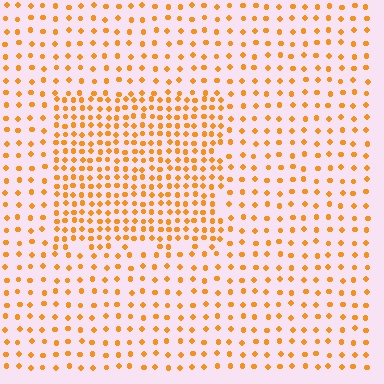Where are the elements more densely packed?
The elements are more densely packed inside the rectangle boundary.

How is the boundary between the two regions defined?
The boundary is defined by a change in element density (approximately 2.1x ratio). All elements are the same color, size, and shape.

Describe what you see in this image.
The image contains small orange elements arranged at two different densities. A rectangle-shaped region is visible where the elements are more densely packed than the surrounding area.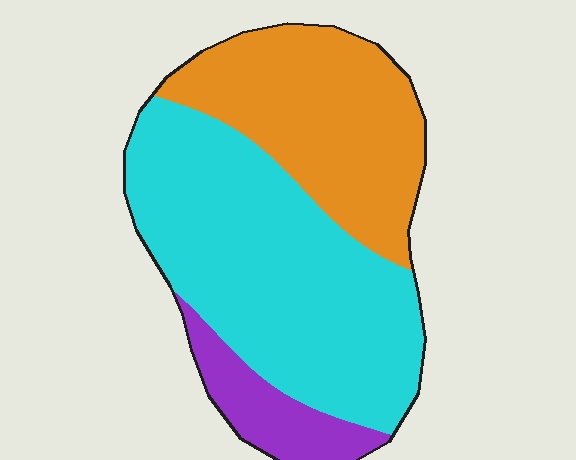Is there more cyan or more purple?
Cyan.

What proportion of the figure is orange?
Orange covers about 35% of the figure.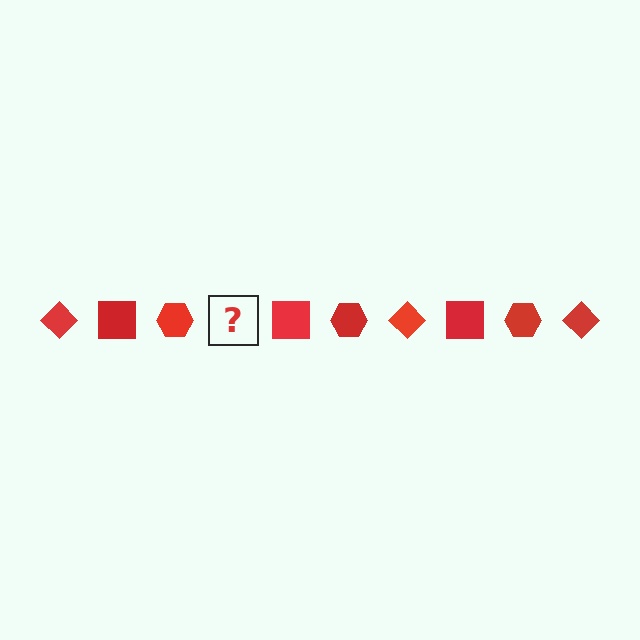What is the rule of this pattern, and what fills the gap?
The rule is that the pattern cycles through diamond, square, hexagon shapes in red. The gap should be filled with a red diamond.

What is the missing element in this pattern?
The missing element is a red diamond.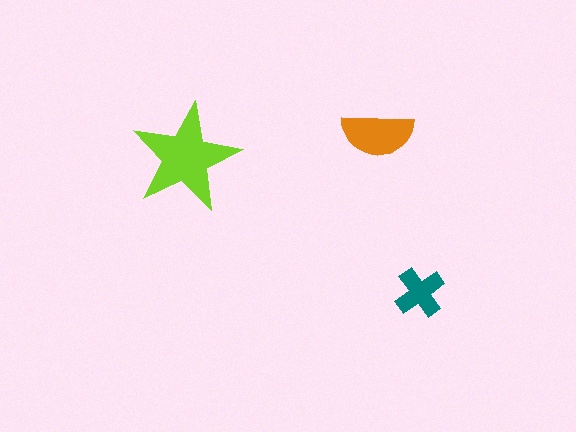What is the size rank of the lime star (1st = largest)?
1st.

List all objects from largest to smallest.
The lime star, the orange semicircle, the teal cross.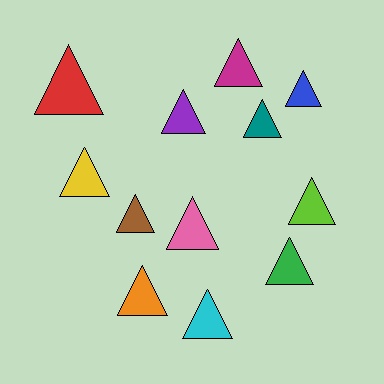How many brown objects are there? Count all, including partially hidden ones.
There is 1 brown object.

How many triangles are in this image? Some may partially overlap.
There are 12 triangles.